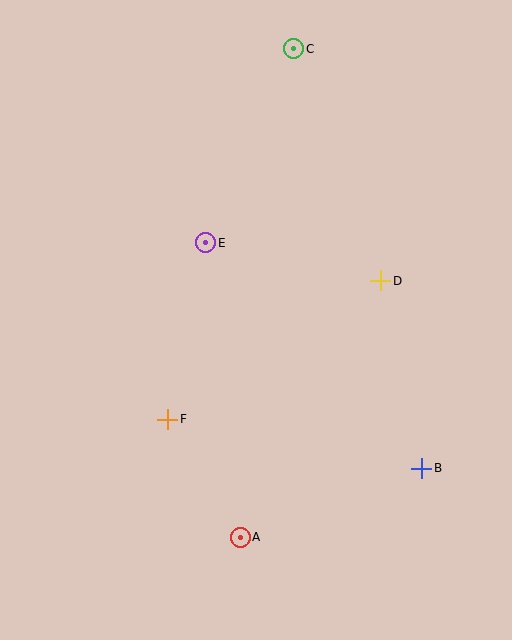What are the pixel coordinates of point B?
Point B is at (422, 468).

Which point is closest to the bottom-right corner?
Point B is closest to the bottom-right corner.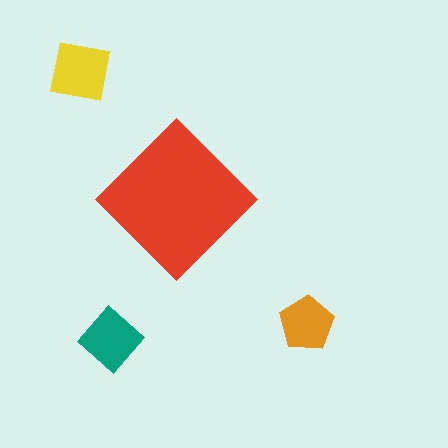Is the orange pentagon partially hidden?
No, the orange pentagon is fully visible.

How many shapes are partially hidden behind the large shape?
0 shapes are partially hidden.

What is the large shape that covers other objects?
A red diamond.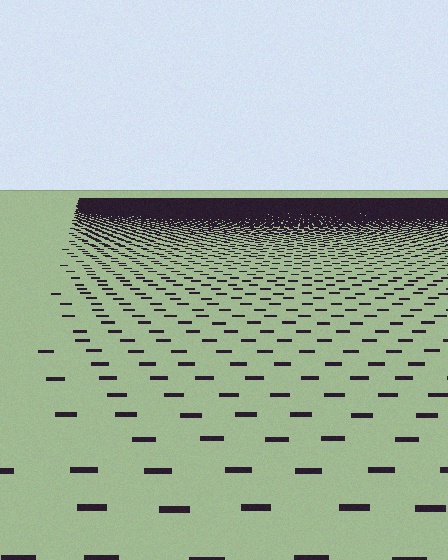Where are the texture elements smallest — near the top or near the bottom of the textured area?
Near the top.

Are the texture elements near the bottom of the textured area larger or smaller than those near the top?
Larger. Near the bottom, elements are closer to the viewer and appear at a bigger on-screen size.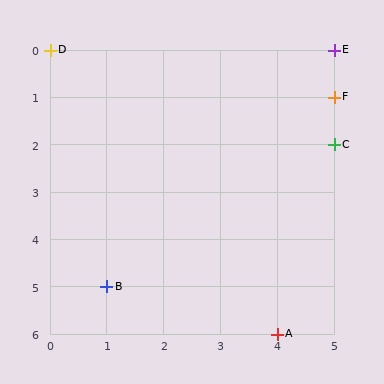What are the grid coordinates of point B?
Point B is at grid coordinates (1, 5).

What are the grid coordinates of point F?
Point F is at grid coordinates (5, 1).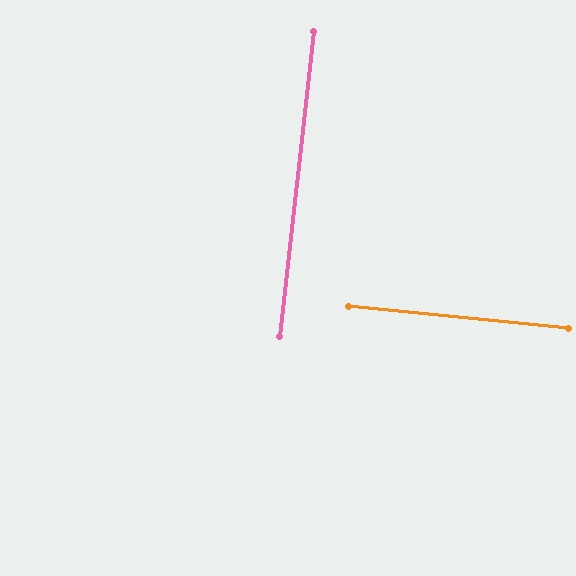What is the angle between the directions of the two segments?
Approximately 89 degrees.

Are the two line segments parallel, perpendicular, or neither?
Perpendicular — they meet at approximately 89°.